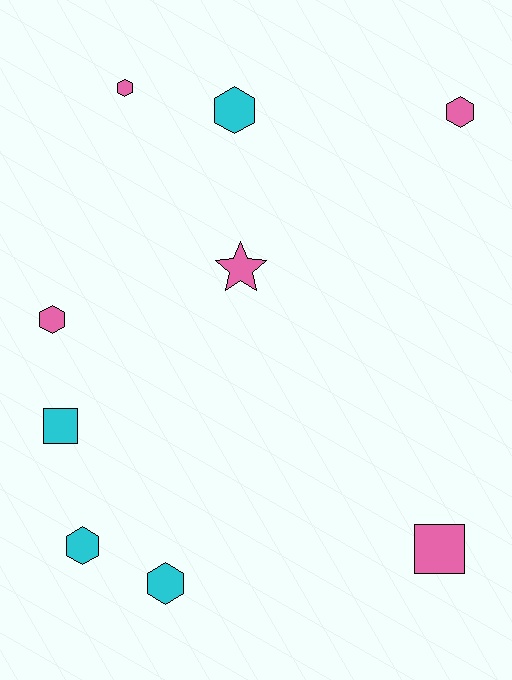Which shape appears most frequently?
Hexagon, with 6 objects.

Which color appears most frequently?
Pink, with 5 objects.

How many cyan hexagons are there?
There are 3 cyan hexagons.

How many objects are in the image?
There are 9 objects.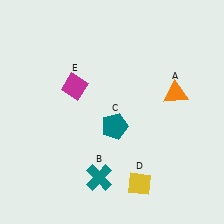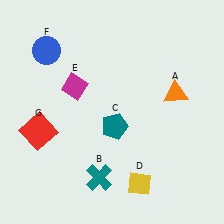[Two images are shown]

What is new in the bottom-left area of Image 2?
A red square (G) was added in the bottom-left area of Image 2.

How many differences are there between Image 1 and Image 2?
There are 2 differences between the two images.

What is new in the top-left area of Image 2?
A blue circle (F) was added in the top-left area of Image 2.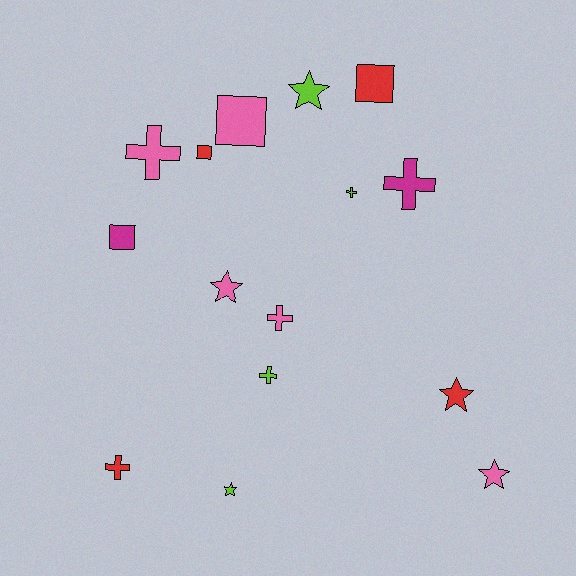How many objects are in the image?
There are 15 objects.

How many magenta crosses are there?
There is 1 magenta cross.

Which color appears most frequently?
Pink, with 5 objects.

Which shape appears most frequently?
Cross, with 6 objects.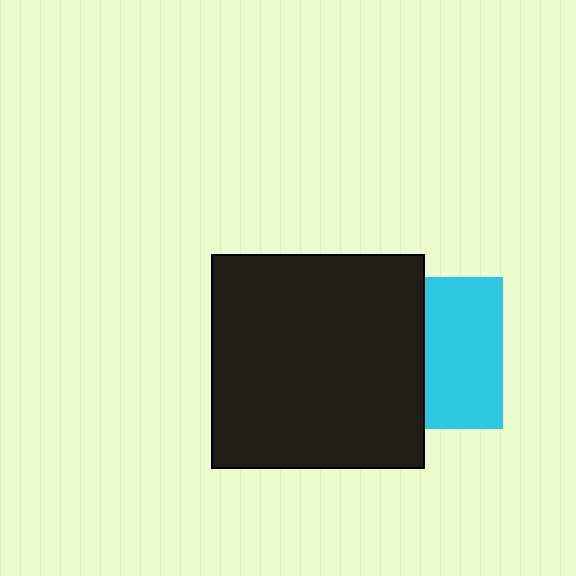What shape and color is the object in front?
The object in front is a black square.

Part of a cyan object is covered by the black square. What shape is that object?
It is a square.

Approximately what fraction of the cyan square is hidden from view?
Roughly 49% of the cyan square is hidden behind the black square.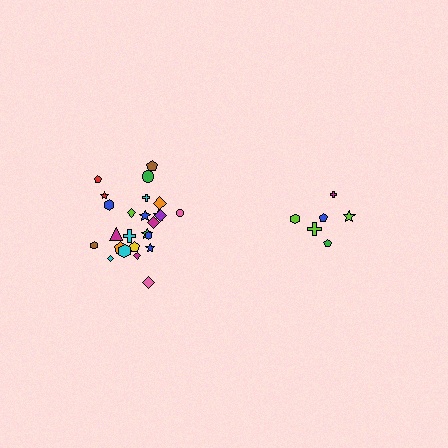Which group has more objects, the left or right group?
The left group.